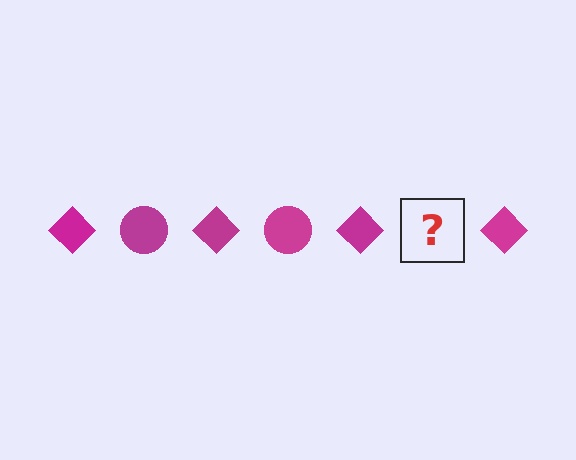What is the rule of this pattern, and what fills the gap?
The rule is that the pattern cycles through diamond, circle shapes in magenta. The gap should be filled with a magenta circle.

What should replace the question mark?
The question mark should be replaced with a magenta circle.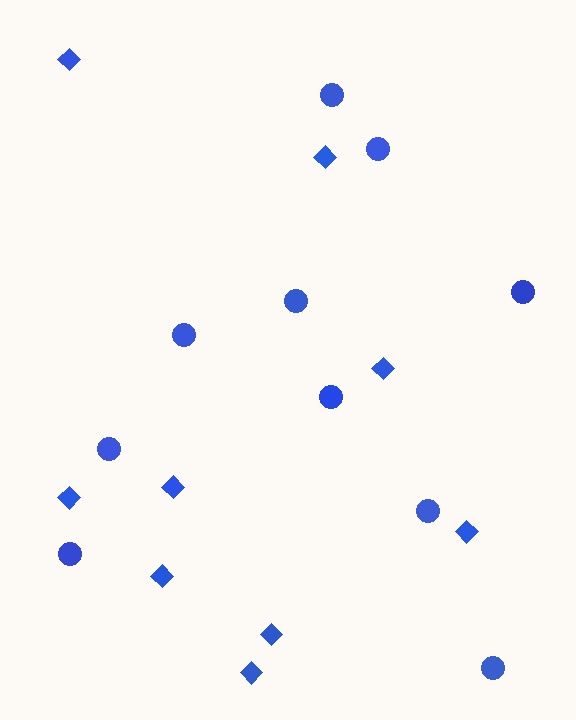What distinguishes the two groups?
There are 2 groups: one group of circles (10) and one group of diamonds (9).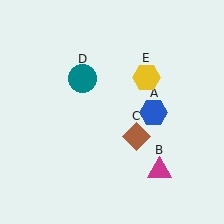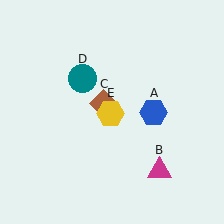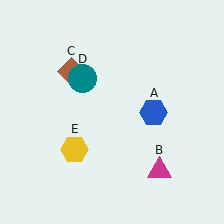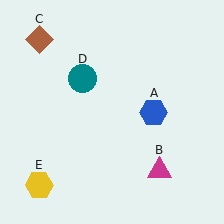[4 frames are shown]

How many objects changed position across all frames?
2 objects changed position: brown diamond (object C), yellow hexagon (object E).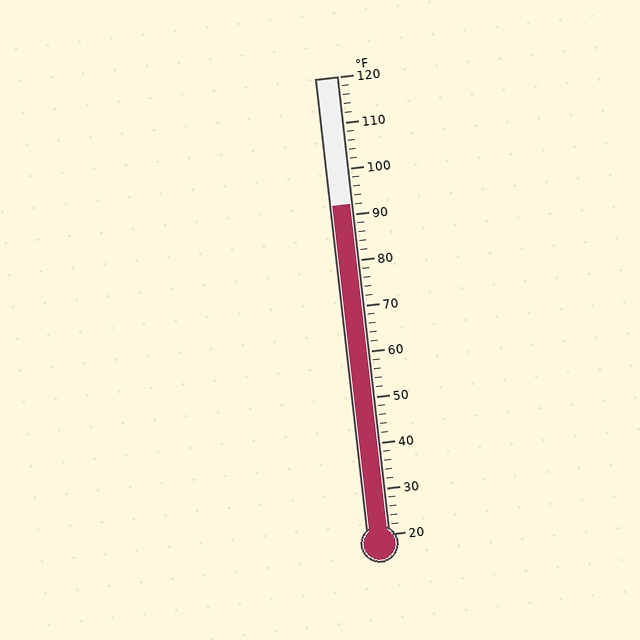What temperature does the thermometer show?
The thermometer shows approximately 92°F.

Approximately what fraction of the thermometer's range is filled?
The thermometer is filled to approximately 70% of its range.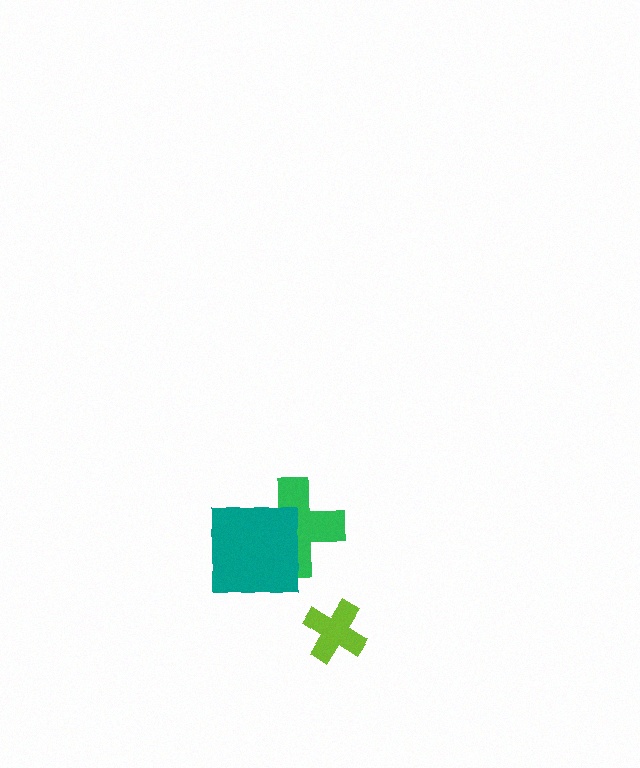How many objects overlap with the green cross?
1 object overlaps with the green cross.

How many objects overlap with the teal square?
1 object overlaps with the teal square.